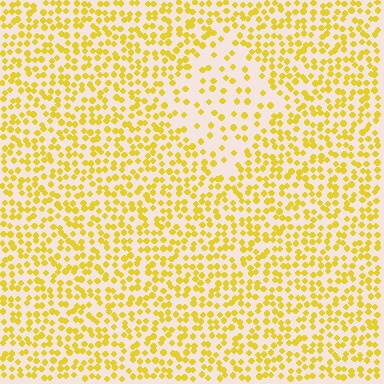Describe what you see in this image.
The image contains small yellow elements arranged at two different densities. A diamond-shaped region is visible where the elements are less densely packed than the surrounding area.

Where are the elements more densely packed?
The elements are more densely packed outside the diamond boundary.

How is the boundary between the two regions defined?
The boundary is defined by a change in element density (approximately 2.3x ratio). All elements are the same color, size, and shape.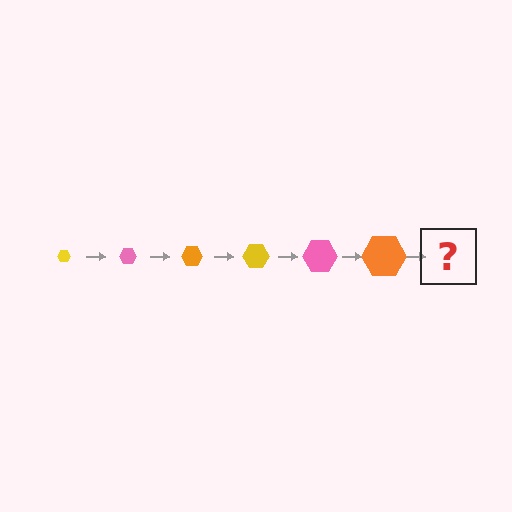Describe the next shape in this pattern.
It should be a yellow hexagon, larger than the previous one.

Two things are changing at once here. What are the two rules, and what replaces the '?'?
The two rules are that the hexagon grows larger each step and the color cycles through yellow, pink, and orange. The '?' should be a yellow hexagon, larger than the previous one.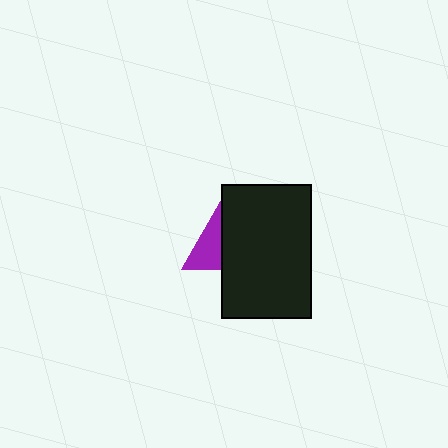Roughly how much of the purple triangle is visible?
A small part of it is visible (roughly 43%).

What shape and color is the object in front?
The object in front is a black rectangle.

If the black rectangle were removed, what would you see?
You would see the complete purple triangle.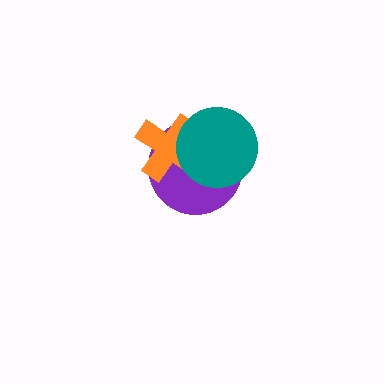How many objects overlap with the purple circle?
2 objects overlap with the purple circle.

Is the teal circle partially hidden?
No, no other shape covers it.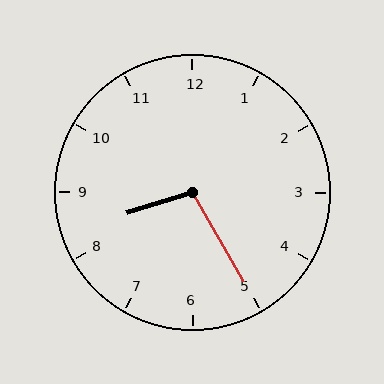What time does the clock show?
8:25.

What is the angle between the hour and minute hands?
Approximately 102 degrees.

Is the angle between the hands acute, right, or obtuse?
It is obtuse.